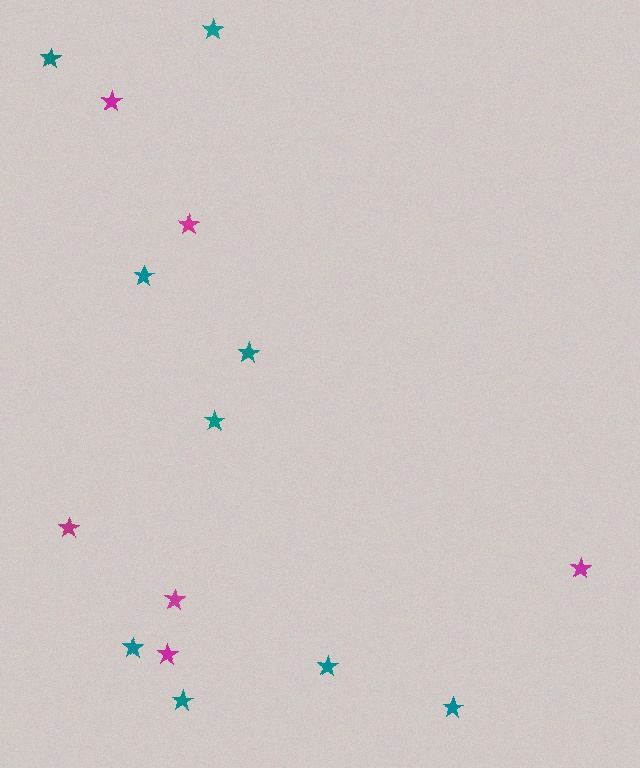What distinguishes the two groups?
There are 2 groups: one group of magenta stars (6) and one group of teal stars (9).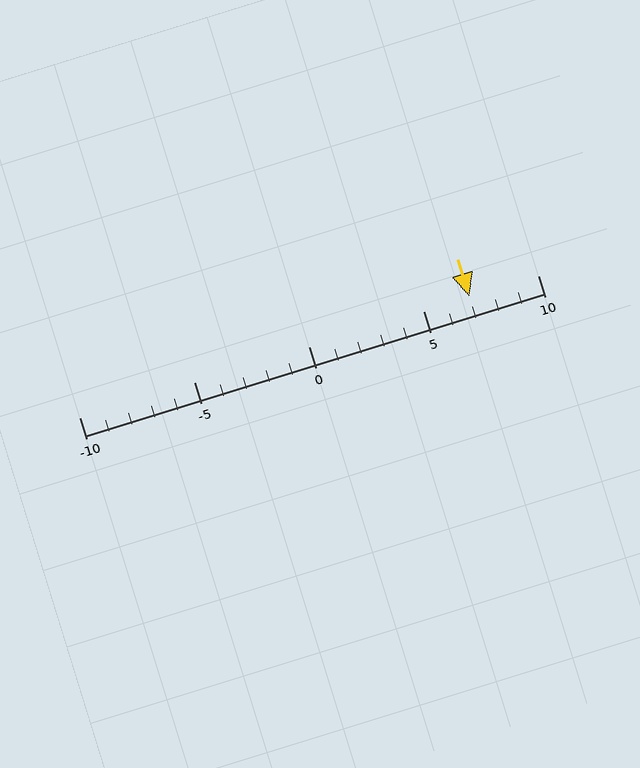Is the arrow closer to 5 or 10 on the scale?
The arrow is closer to 5.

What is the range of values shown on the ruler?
The ruler shows values from -10 to 10.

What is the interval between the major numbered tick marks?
The major tick marks are spaced 5 units apart.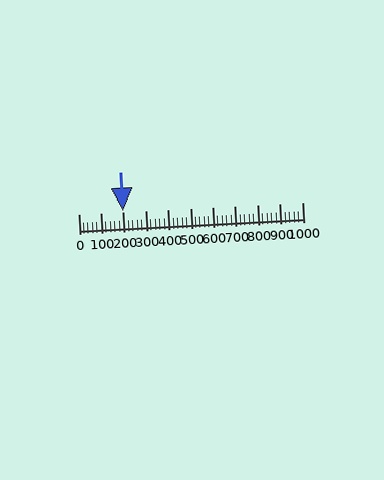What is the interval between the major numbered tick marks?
The major tick marks are spaced 100 units apart.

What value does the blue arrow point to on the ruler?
The blue arrow points to approximately 200.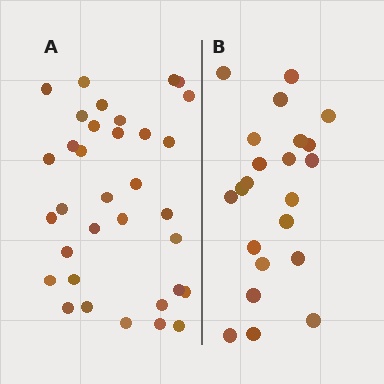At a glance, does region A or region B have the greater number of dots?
Region A (the left region) has more dots.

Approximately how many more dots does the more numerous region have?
Region A has roughly 12 or so more dots than region B.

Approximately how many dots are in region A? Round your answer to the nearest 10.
About 30 dots. (The exact count is 34, which rounds to 30.)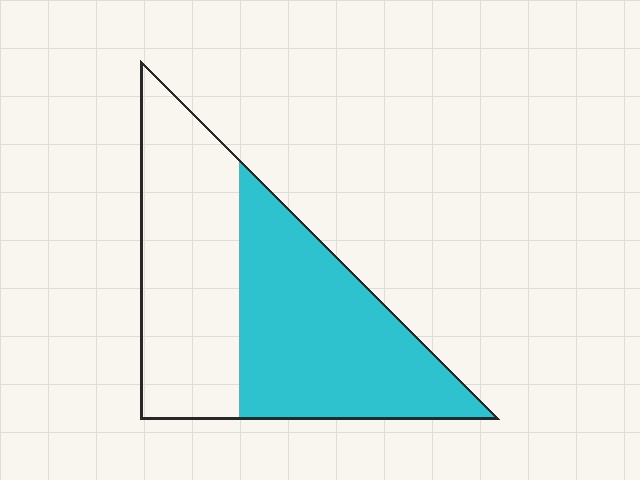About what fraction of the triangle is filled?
About one half (1/2).